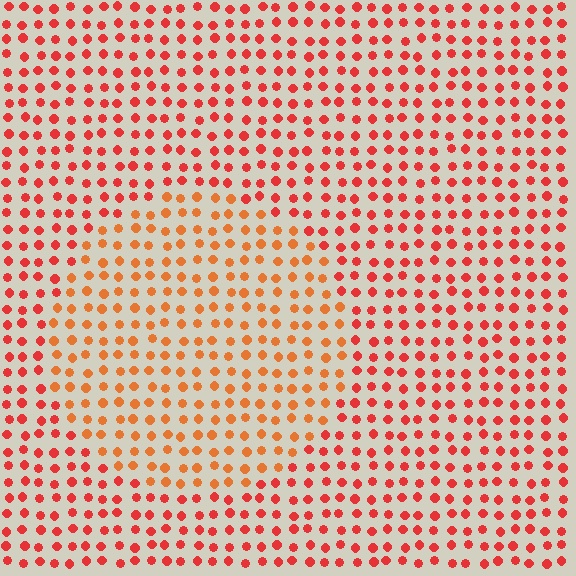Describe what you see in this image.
The image is filled with small red elements in a uniform arrangement. A circle-shaped region is visible where the elements are tinted to a slightly different hue, forming a subtle color boundary.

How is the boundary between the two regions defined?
The boundary is defined purely by a slight shift in hue (about 24 degrees). Spacing, size, and orientation are identical on both sides.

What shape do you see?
I see a circle.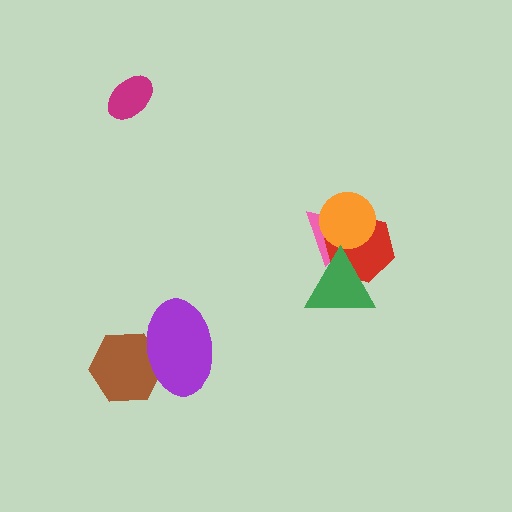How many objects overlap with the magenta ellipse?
0 objects overlap with the magenta ellipse.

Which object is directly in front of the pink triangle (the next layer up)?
The red hexagon is directly in front of the pink triangle.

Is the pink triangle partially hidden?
Yes, it is partially covered by another shape.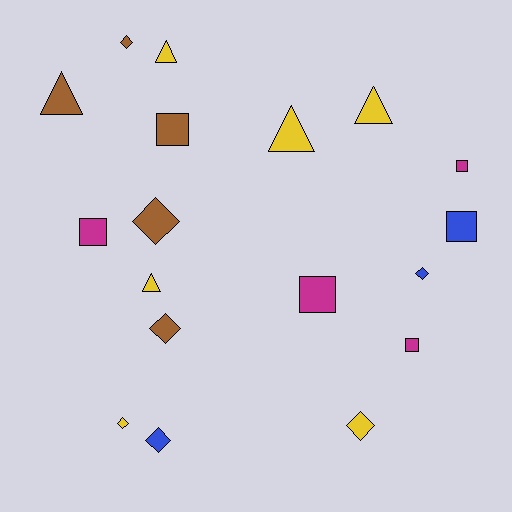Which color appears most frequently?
Yellow, with 6 objects.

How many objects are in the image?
There are 18 objects.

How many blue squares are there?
There is 1 blue square.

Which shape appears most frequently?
Diamond, with 7 objects.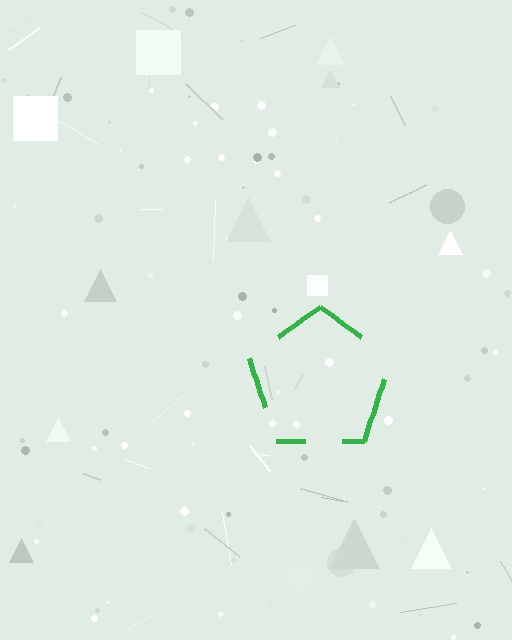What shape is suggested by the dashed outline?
The dashed outline suggests a pentagon.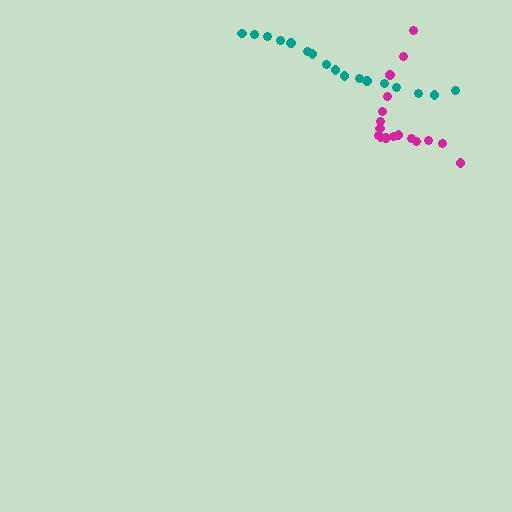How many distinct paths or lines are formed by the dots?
There are 2 distinct paths.